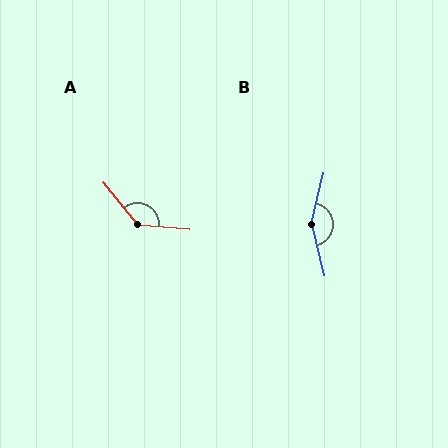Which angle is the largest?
B, at approximately 153 degrees.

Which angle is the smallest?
A, at approximately 134 degrees.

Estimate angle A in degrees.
Approximately 134 degrees.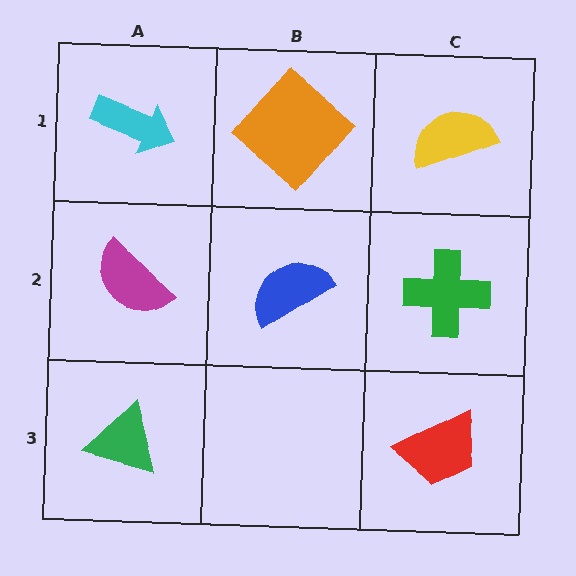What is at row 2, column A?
A magenta semicircle.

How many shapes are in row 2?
3 shapes.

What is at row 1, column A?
A cyan arrow.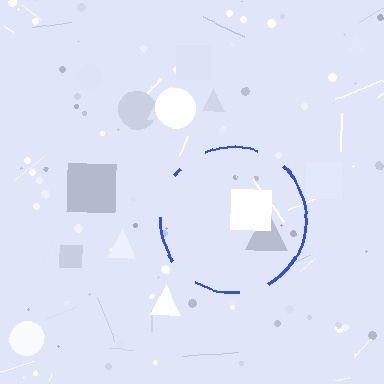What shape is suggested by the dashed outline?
The dashed outline suggests a circle.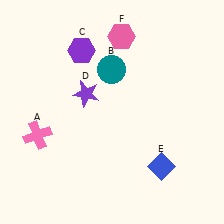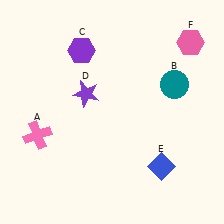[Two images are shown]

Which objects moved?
The objects that moved are: the teal circle (B), the pink hexagon (F).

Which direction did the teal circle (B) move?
The teal circle (B) moved right.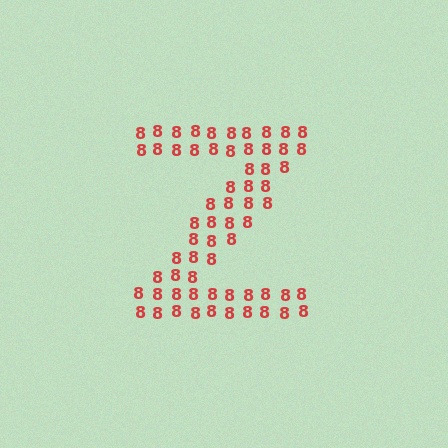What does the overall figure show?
The overall figure shows the letter Z.